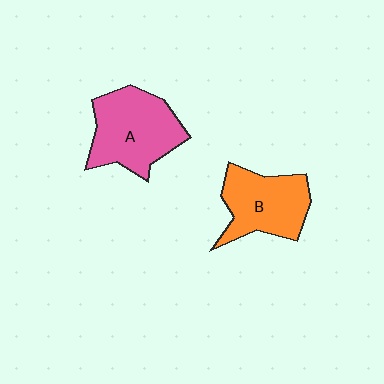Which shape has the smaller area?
Shape B (orange).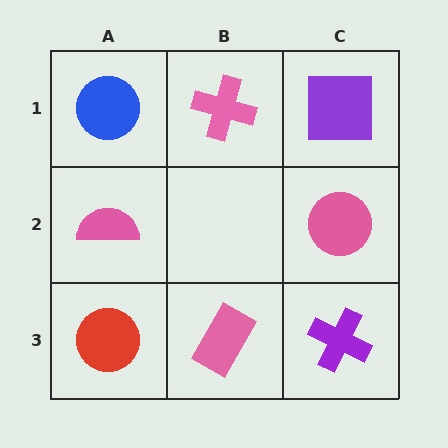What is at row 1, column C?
A purple square.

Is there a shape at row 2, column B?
No, that cell is empty.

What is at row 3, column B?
A pink rectangle.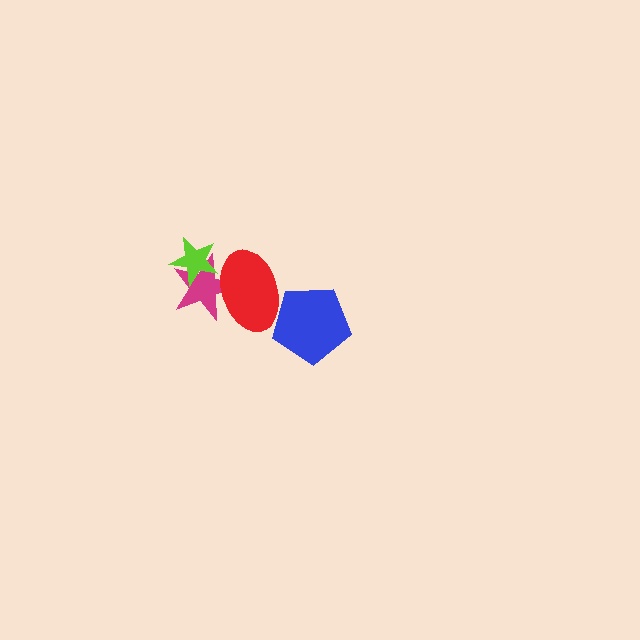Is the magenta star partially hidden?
Yes, it is partially covered by another shape.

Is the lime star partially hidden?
No, no other shape covers it.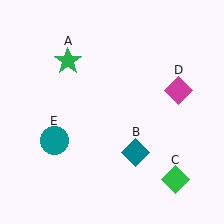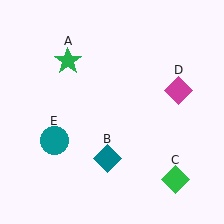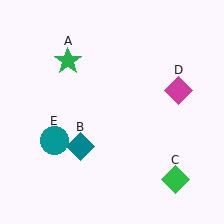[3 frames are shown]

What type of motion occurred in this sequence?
The teal diamond (object B) rotated clockwise around the center of the scene.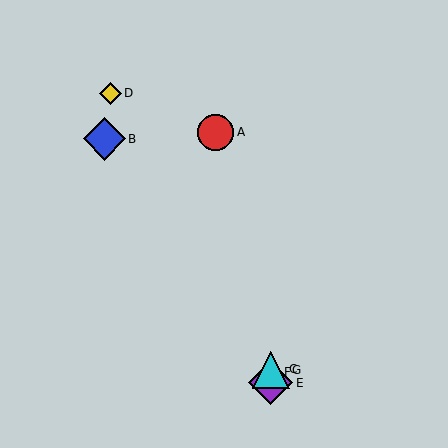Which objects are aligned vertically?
Objects C, E, F, G are aligned vertically.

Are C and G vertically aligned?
Yes, both are at x≈271.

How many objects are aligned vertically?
4 objects (C, E, F, G) are aligned vertically.